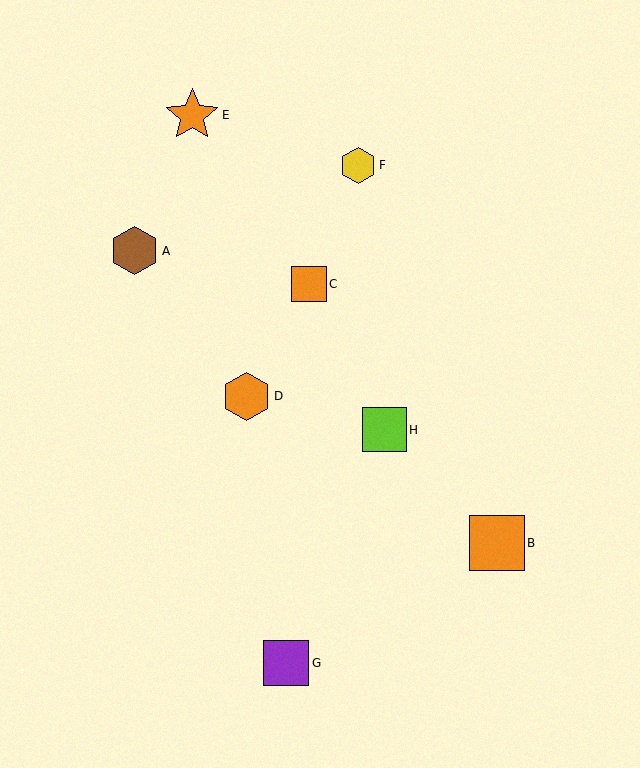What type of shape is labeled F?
Shape F is a yellow hexagon.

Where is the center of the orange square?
The center of the orange square is at (309, 284).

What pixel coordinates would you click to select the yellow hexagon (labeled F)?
Click at (358, 165) to select the yellow hexagon F.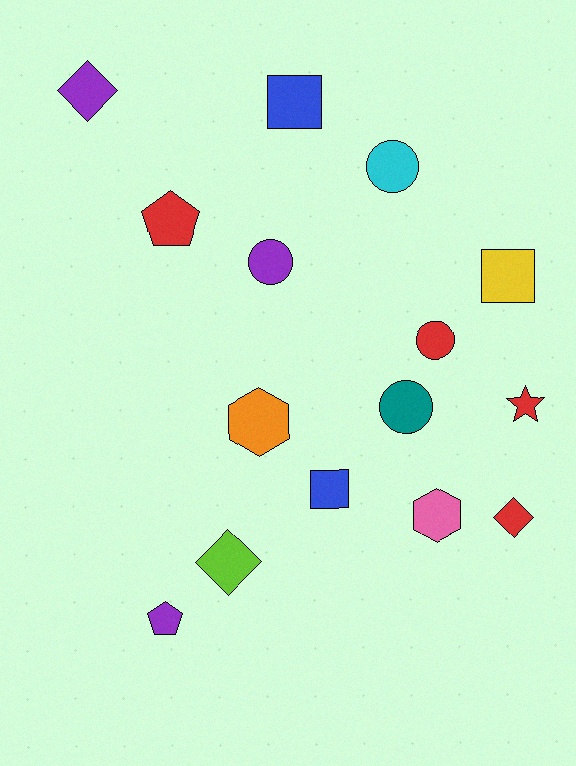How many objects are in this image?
There are 15 objects.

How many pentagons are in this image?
There are 2 pentagons.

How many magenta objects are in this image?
There are no magenta objects.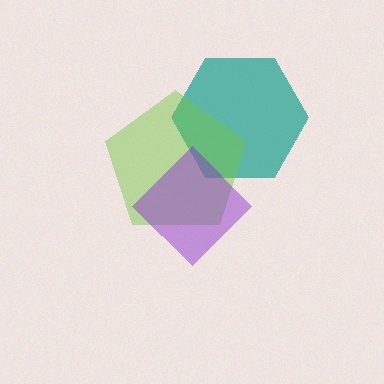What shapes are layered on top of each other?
The layered shapes are: a teal hexagon, a lime pentagon, a purple diamond.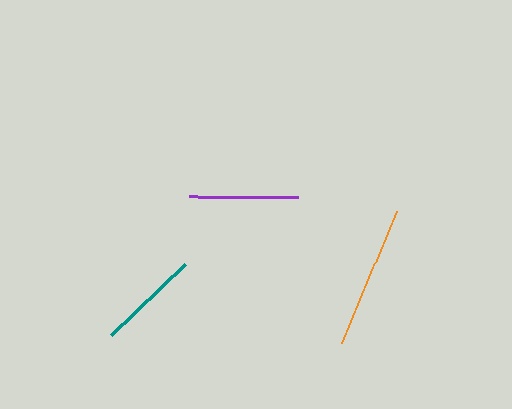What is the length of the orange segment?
The orange segment is approximately 143 pixels long.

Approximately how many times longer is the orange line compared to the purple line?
The orange line is approximately 1.3 times the length of the purple line.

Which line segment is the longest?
The orange line is the longest at approximately 143 pixels.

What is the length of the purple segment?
The purple segment is approximately 109 pixels long.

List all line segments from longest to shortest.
From longest to shortest: orange, purple, teal.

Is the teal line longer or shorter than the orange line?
The orange line is longer than the teal line.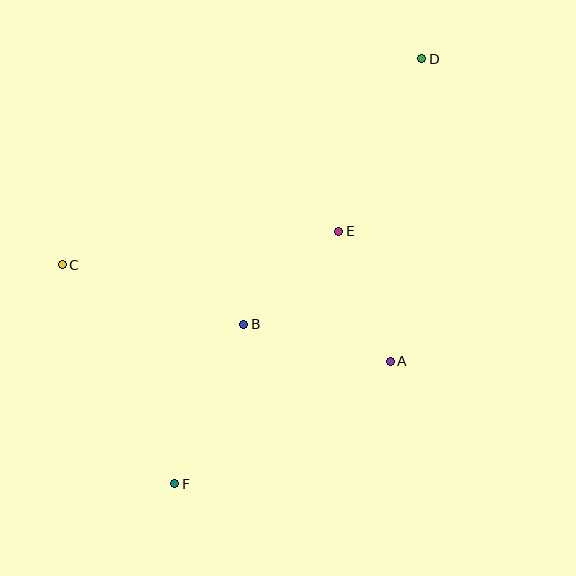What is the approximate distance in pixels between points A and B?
The distance between A and B is approximately 151 pixels.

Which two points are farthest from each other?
Points D and F are farthest from each other.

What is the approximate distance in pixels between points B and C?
The distance between B and C is approximately 191 pixels.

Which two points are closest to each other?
Points B and E are closest to each other.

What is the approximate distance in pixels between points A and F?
The distance between A and F is approximately 248 pixels.